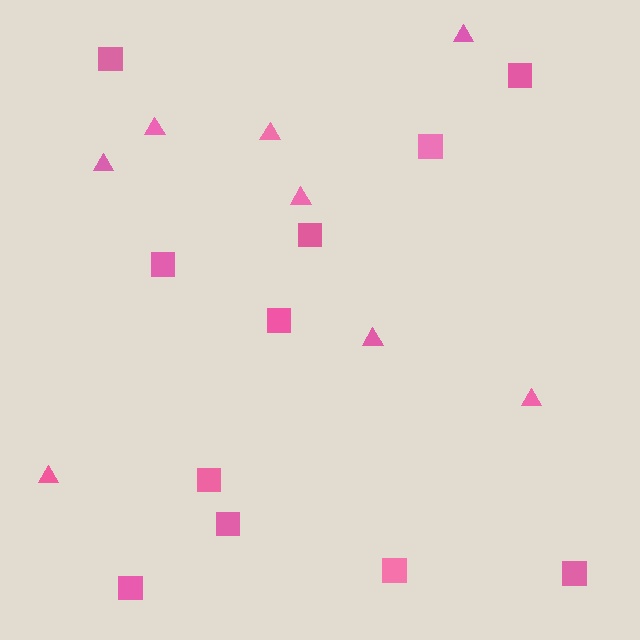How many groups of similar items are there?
There are 2 groups: one group of squares (11) and one group of triangles (8).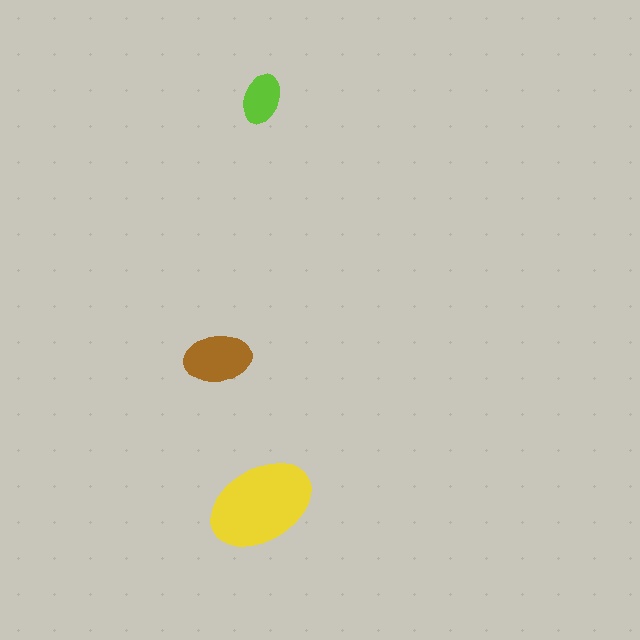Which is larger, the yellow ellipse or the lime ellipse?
The yellow one.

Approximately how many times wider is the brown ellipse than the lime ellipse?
About 1.5 times wider.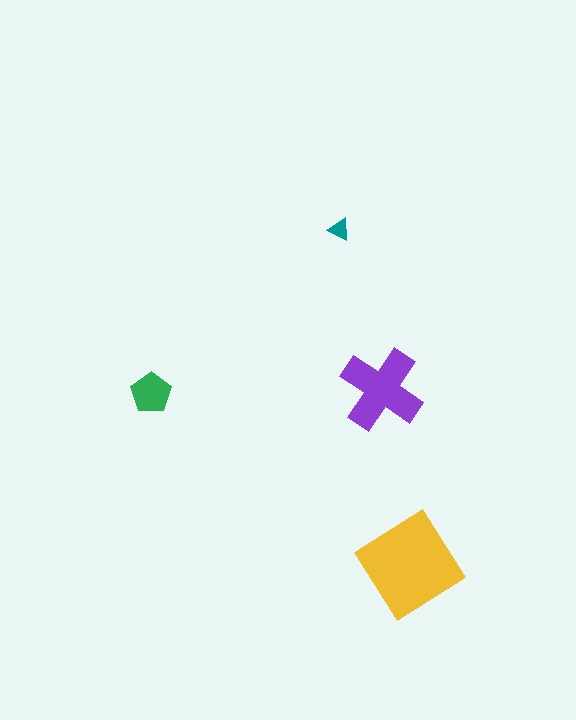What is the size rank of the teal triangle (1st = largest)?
4th.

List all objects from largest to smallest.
The yellow diamond, the purple cross, the green pentagon, the teal triangle.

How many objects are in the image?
There are 4 objects in the image.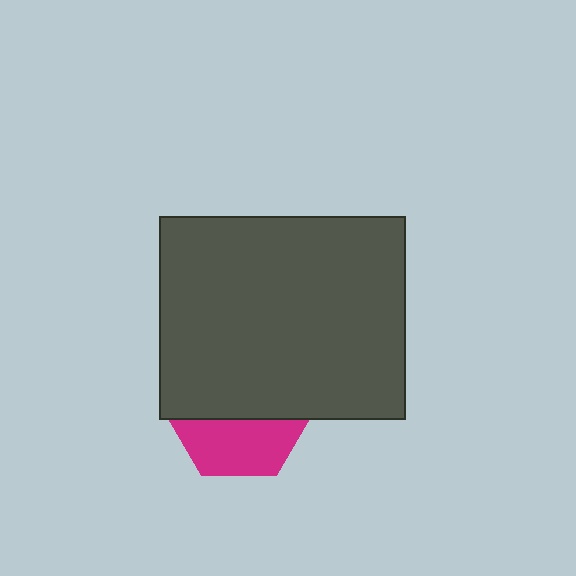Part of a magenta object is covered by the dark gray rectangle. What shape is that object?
It is a hexagon.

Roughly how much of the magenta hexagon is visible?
A small part of it is visible (roughly 41%).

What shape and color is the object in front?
The object in front is a dark gray rectangle.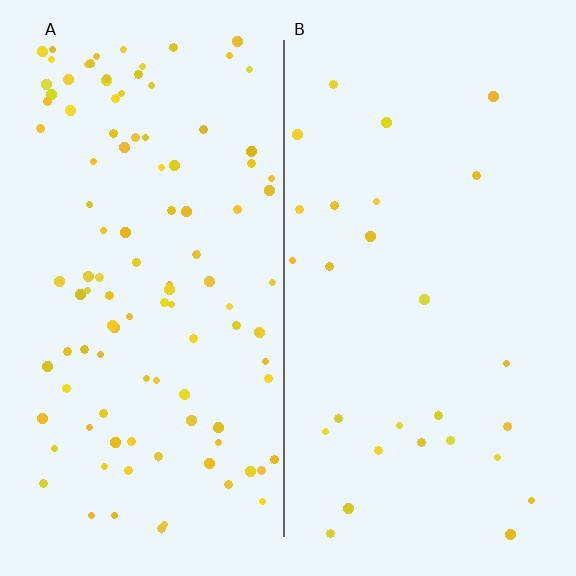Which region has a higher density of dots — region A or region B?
A (the left).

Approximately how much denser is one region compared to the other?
Approximately 3.9× — region A over region B.